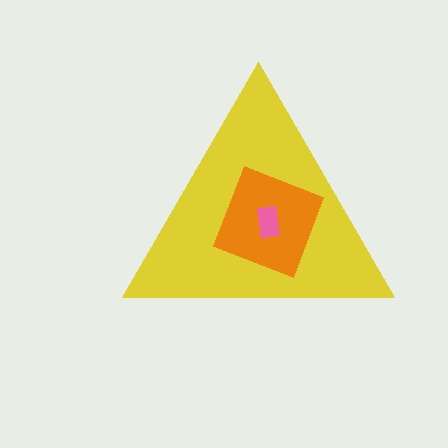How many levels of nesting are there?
3.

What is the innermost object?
The pink rectangle.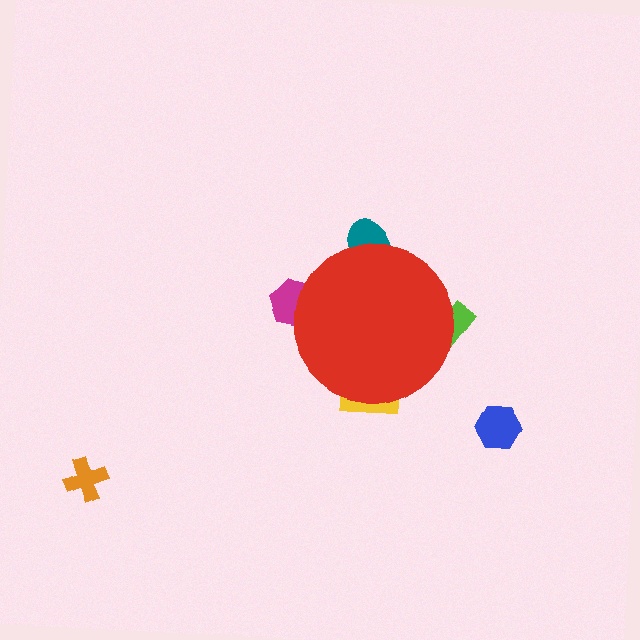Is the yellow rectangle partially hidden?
Yes, the yellow rectangle is partially hidden behind the red circle.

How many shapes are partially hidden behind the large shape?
4 shapes are partially hidden.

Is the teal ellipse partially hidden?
Yes, the teal ellipse is partially hidden behind the red circle.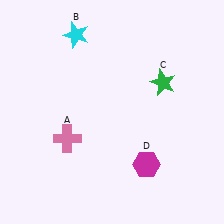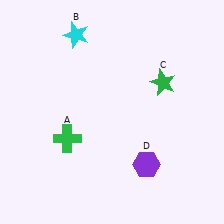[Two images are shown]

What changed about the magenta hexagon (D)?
In Image 1, D is magenta. In Image 2, it changed to purple.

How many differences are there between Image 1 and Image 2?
There are 2 differences between the two images.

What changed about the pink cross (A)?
In Image 1, A is pink. In Image 2, it changed to green.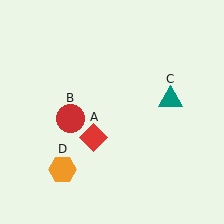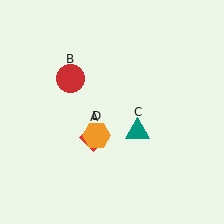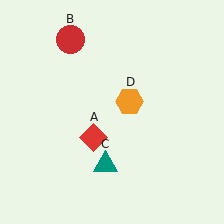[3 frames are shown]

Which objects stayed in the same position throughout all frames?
Red diamond (object A) remained stationary.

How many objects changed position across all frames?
3 objects changed position: red circle (object B), teal triangle (object C), orange hexagon (object D).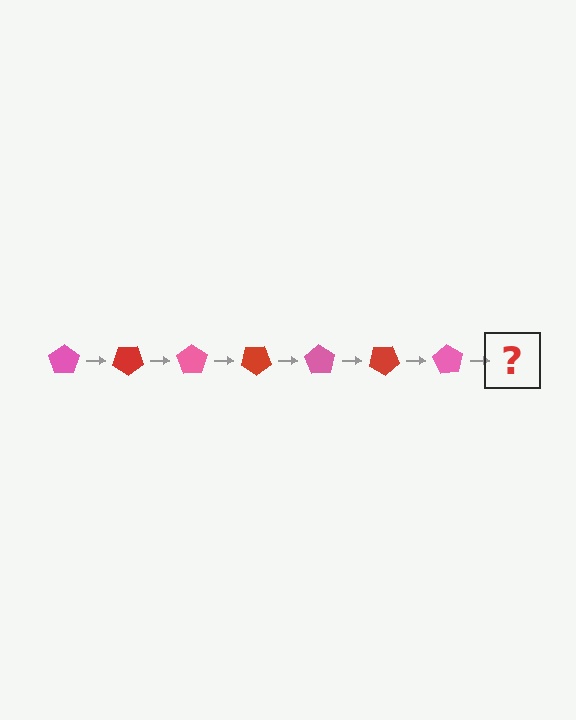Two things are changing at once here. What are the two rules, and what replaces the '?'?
The two rules are that it rotates 35 degrees each step and the color cycles through pink and red. The '?' should be a red pentagon, rotated 245 degrees from the start.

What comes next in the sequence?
The next element should be a red pentagon, rotated 245 degrees from the start.